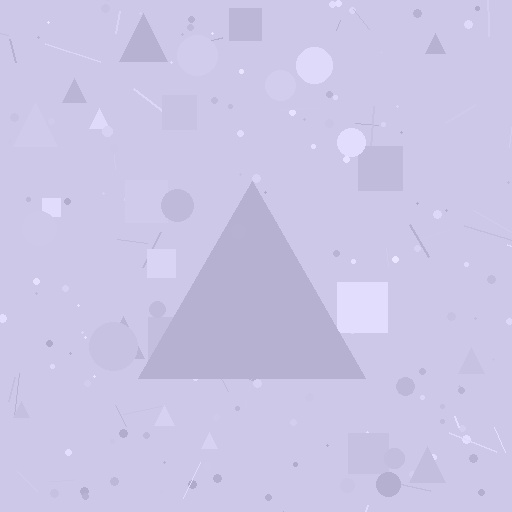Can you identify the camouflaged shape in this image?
The camouflaged shape is a triangle.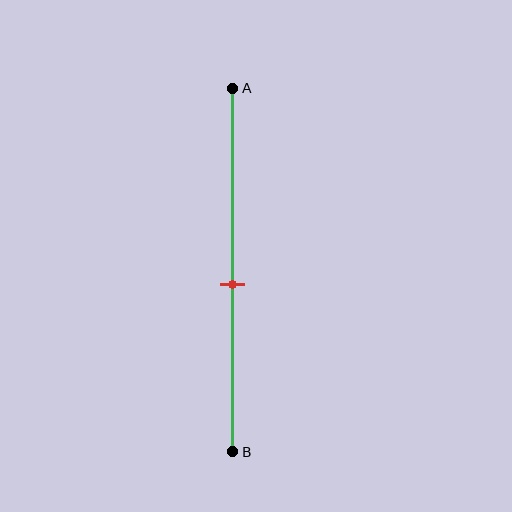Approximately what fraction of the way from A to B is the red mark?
The red mark is approximately 55% of the way from A to B.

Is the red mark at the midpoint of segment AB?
No, the mark is at about 55% from A, not at the 50% midpoint.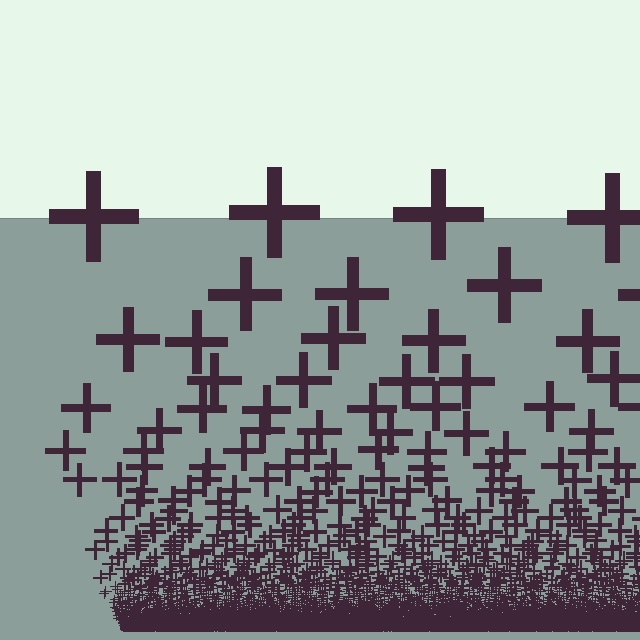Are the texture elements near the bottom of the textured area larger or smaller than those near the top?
Smaller. The gradient is inverted — elements near the bottom are smaller and denser.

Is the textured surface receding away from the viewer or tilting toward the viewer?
The surface appears to tilt toward the viewer. Texture elements get larger and sparser toward the top.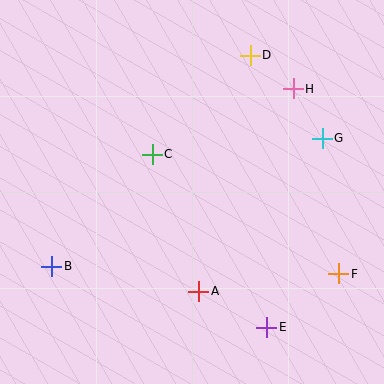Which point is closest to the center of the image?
Point C at (152, 154) is closest to the center.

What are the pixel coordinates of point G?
Point G is at (322, 138).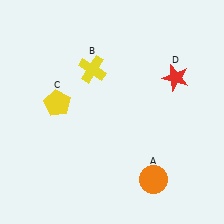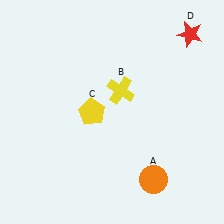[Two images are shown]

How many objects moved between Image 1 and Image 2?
3 objects moved between the two images.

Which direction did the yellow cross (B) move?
The yellow cross (B) moved right.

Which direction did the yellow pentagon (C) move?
The yellow pentagon (C) moved right.